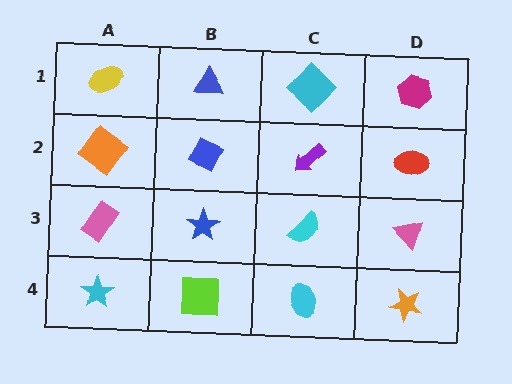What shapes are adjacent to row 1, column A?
An orange diamond (row 2, column A), a blue triangle (row 1, column B).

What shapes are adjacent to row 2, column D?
A magenta hexagon (row 1, column D), a pink triangle (row 3, column D), a purple arrow (row 2, column C).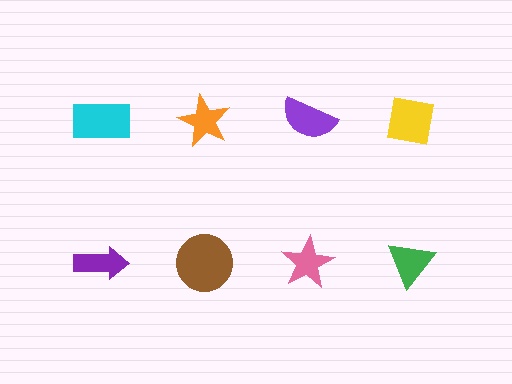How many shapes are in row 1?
4 shapes.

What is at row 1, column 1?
A cyan rectangle.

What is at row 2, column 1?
A purple arrow.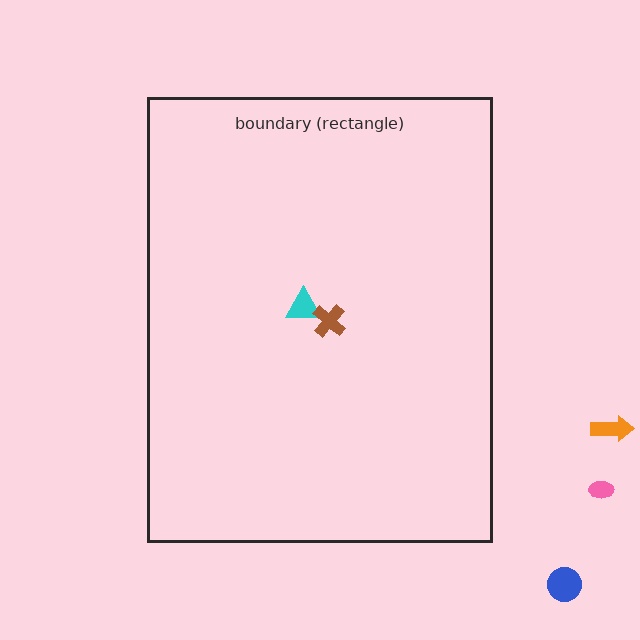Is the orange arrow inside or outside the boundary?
Outside.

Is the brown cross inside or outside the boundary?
Inside.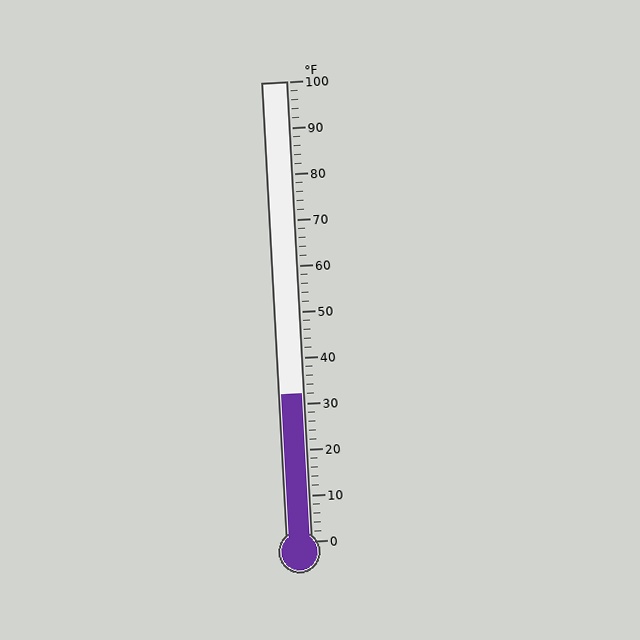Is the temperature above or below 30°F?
The temperature is above 30°F.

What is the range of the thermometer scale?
The thermometer scale ranges from 0°F to 100°F.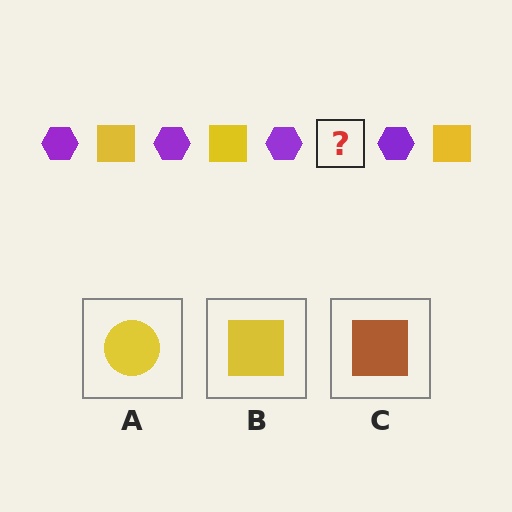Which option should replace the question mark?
Option B.